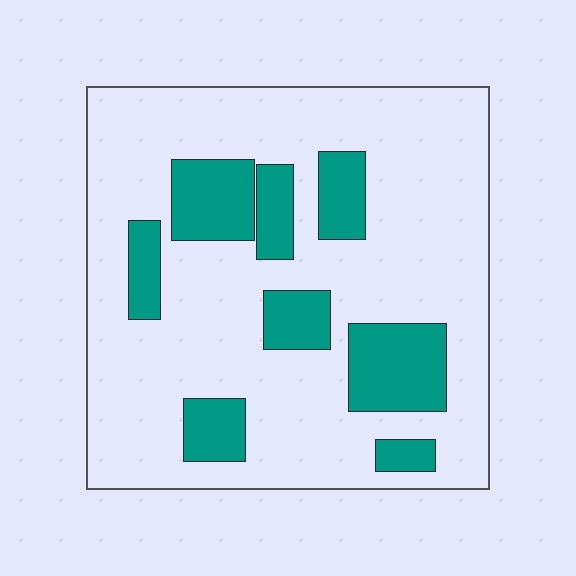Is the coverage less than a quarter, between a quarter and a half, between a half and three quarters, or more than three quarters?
Less than a quarter.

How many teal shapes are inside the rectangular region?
8.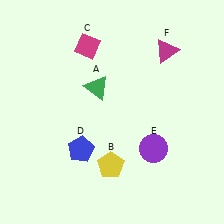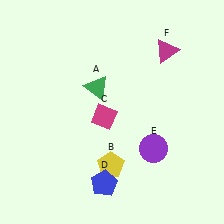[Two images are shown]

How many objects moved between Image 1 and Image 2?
2 objects moved between the two images.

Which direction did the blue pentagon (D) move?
The blue pentagon (D) moved down.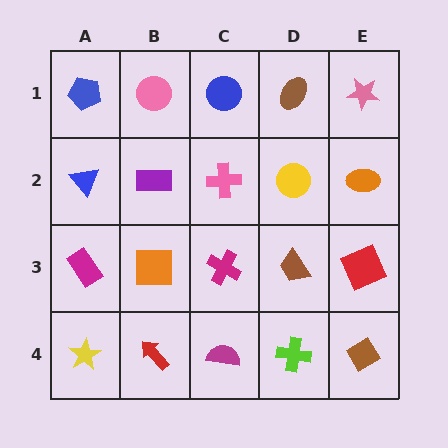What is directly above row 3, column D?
A yellow circle.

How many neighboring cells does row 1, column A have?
2.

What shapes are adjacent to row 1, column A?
A blue triangle (row 2, column A), a pink circle (row 1, column B).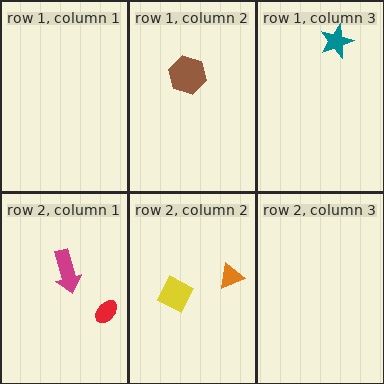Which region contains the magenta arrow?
The row 2, column 1 region.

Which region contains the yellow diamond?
The row 2, column 2 region.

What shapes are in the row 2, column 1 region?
The magenta arrow, the red ellipse.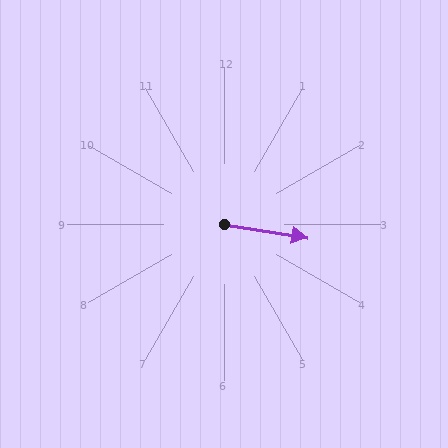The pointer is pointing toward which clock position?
Roughly 3 o'clock.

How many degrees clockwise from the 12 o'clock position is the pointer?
Approximately 99 degrees.